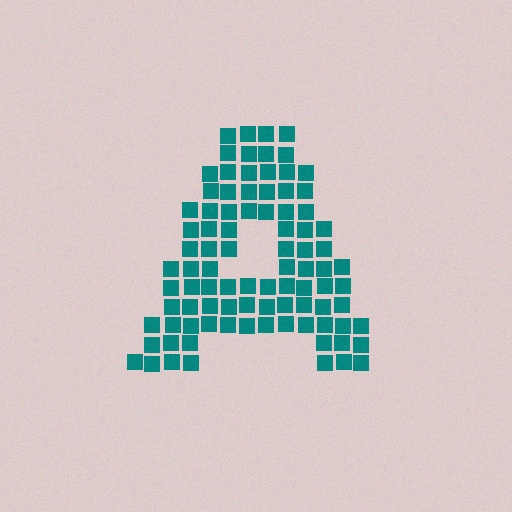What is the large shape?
The large shape is the letter A.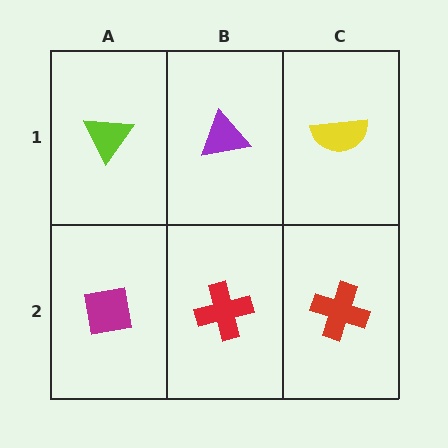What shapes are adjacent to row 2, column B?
A purple triangle (row 1, column B), a magenta square (row 2, column A), a red cross (row 2, column C).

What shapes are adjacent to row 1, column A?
A magenta square (row 2, column A), a purple triangle (row 1, column B).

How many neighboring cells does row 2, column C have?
2.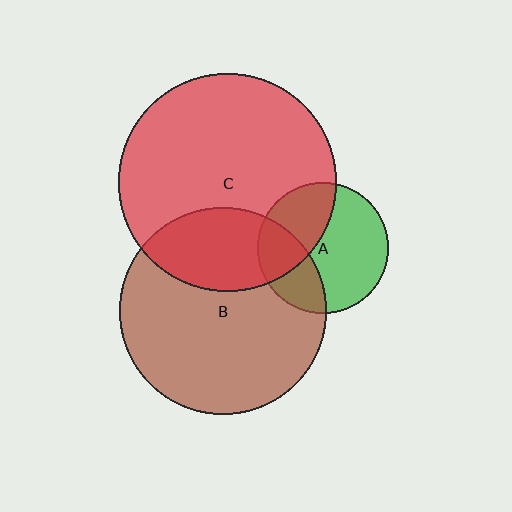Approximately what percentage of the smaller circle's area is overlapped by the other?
Approximately 35%.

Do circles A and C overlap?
Yes.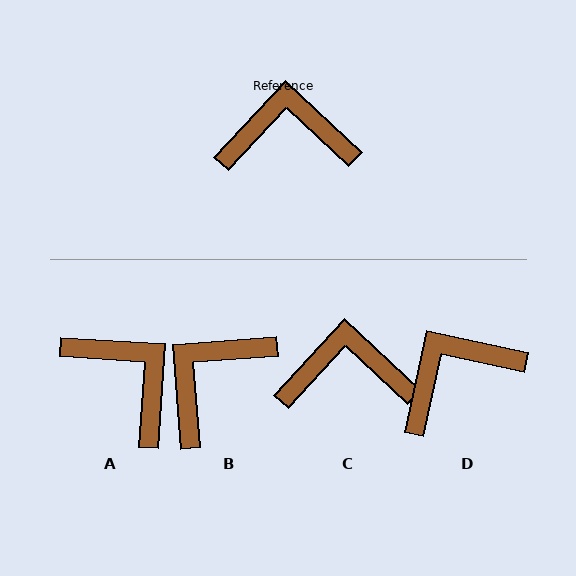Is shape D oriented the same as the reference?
No, it is off by about 31 degrees.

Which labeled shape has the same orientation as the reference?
C.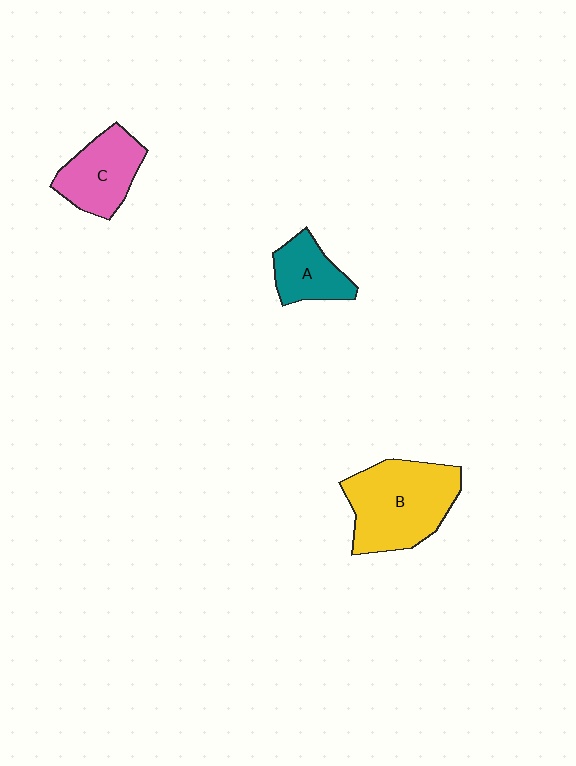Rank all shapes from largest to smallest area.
From largest to smallest: B (yellow), C (pink), A (teal).